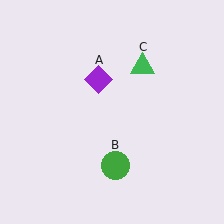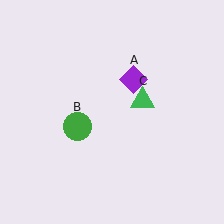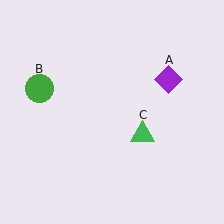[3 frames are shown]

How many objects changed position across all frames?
3 objects changed position: purple diamond (object A), green circle (object B), green triangle (object C).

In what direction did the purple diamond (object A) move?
The purple diamond (object A) moved right.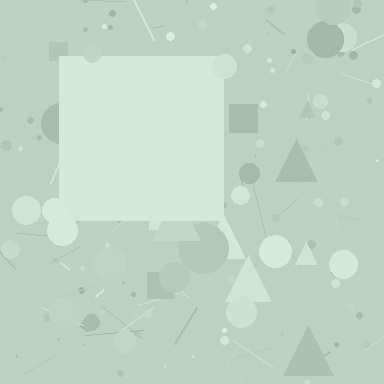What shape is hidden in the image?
A square is hidden in the image.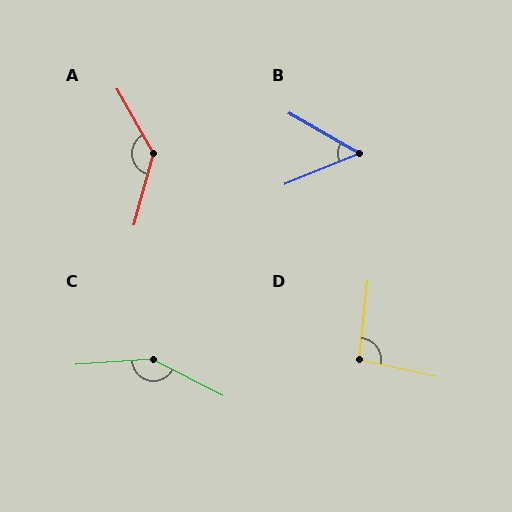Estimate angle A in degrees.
Approximately 135 degrees.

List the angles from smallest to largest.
B (52°), D (96°), A (135°), C (148°).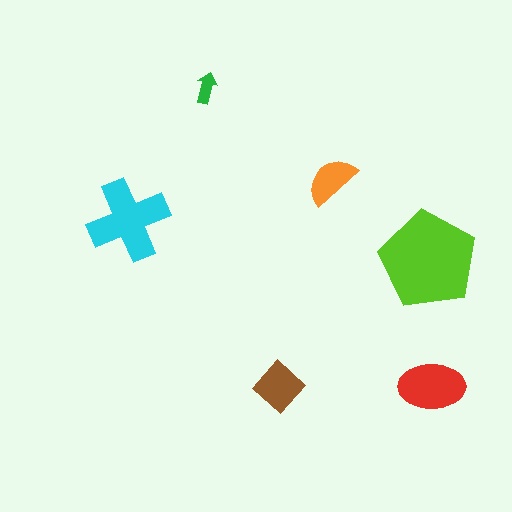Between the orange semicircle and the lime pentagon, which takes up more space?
The lime pentagon.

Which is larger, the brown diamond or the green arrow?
The brown diamond.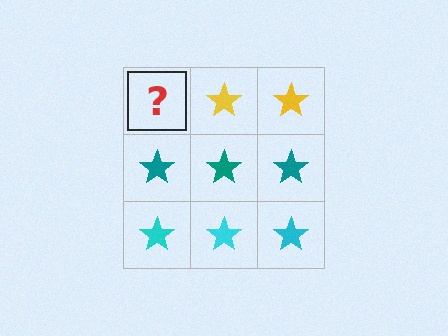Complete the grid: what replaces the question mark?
The question mark should be replaced with a yellow star.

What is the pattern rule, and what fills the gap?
The rule is that each row has a consistent color. The gap should be filled with a yellow star.